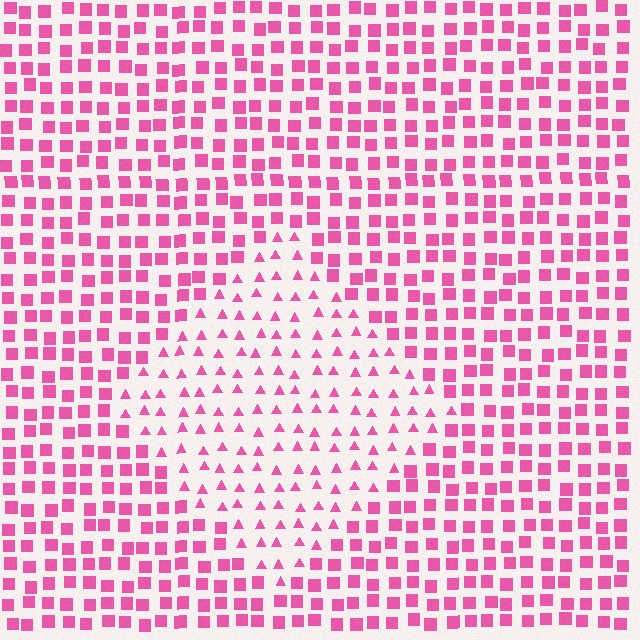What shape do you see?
I see a diamond.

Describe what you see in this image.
The image is filled with small pink elements arranged in a uniform grid. A diamond-shaped region contains triangles, while the surrounding area contains squares. The boundary is defined purely by the change in element shape.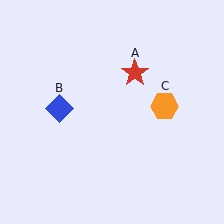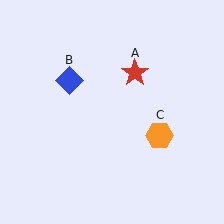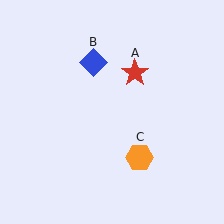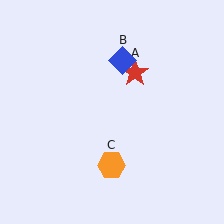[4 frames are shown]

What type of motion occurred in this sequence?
The blue diamond (object B), orange hexagon (object C) rotated clockwise around the center of the scene.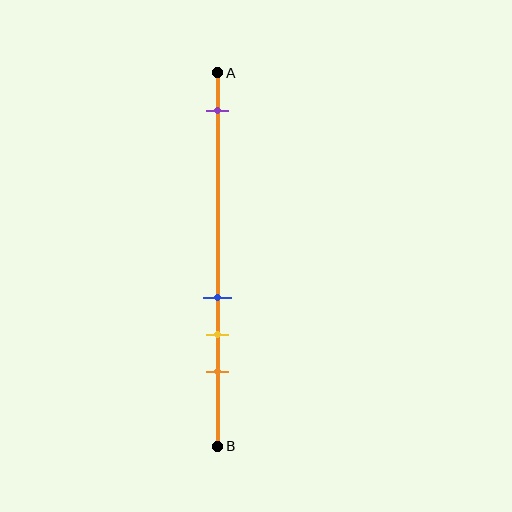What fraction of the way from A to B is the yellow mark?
The yellow mark is approximately 70% (0.7) of the way from A to B.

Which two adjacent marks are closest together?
The blue and yellow marks are the closest adjacent pair.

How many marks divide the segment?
There are 4 marks dividing the segment.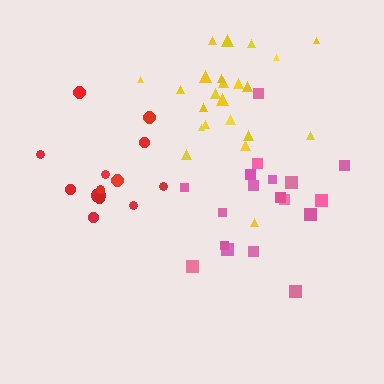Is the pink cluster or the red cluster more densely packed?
Red.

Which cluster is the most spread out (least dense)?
Pink.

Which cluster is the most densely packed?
Yellow.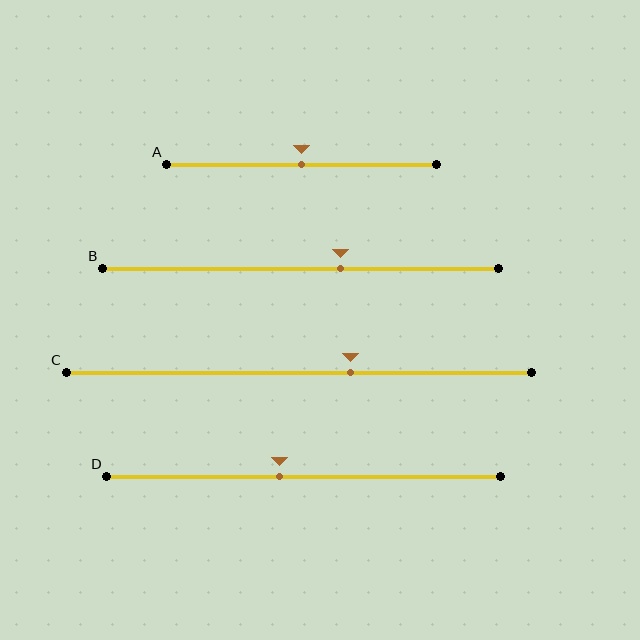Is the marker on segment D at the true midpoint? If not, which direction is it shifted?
No, the marker on segment D is shifted to the left by about 6% of the segment length.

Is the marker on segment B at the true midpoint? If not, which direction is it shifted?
No, the marker on segment B is shifted to the right by about 10% of the segment length.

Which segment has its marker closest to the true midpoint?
Segment A has its marker closest to the true midpoint.